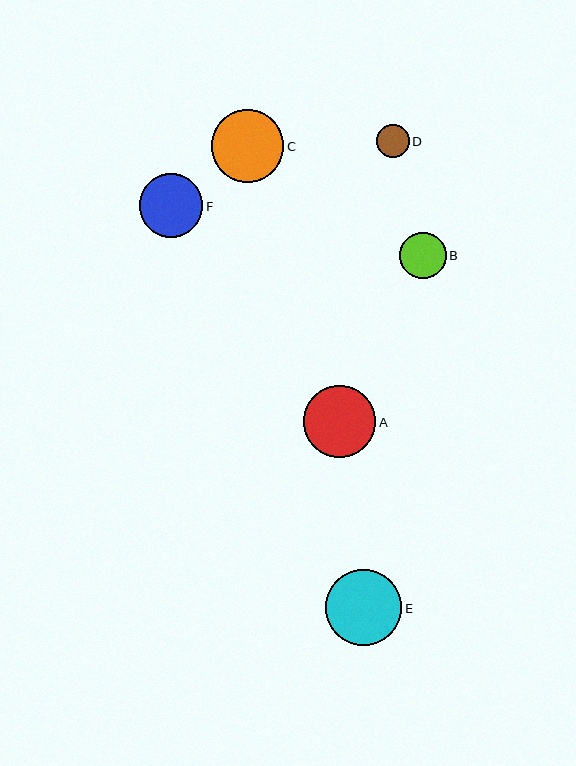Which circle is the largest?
Circle E is the largest with a size of approximately 76 pixels.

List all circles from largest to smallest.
From largest to smallest: E, A, C, F, B, D.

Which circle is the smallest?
Circle D is the smallest with a size of approximately 33 pixels.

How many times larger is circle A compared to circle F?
Circle A is approximately 1.1 times the size of circle F.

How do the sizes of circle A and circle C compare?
Circle A and circle C are approximately the same size.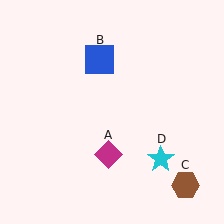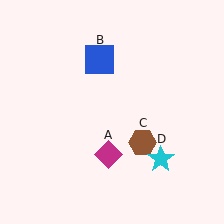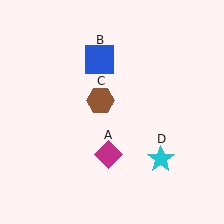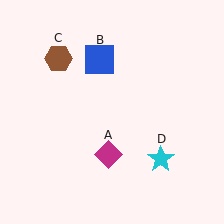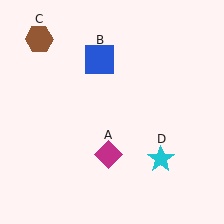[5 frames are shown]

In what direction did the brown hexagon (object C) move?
The brown hexagon (object C) moved up and to the left.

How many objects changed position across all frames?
1 object changed position: brown hexagon (object C).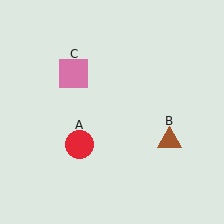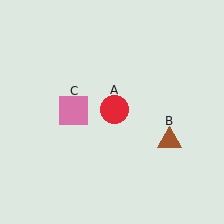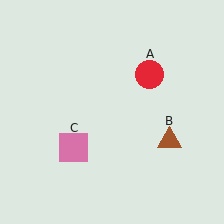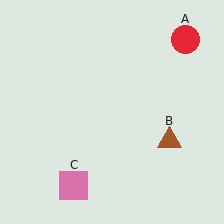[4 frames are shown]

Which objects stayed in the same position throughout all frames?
Brown triangle (object B) remained stationary.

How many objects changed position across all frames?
2 objects changed position: red circle (object A), pink square (object C).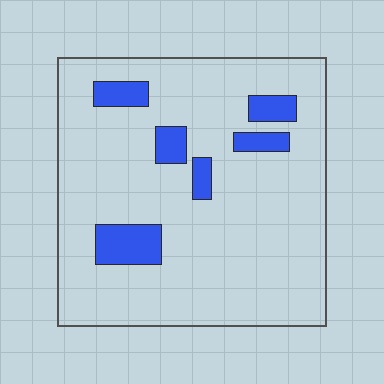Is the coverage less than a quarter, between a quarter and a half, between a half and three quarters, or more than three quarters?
Less than a quarter.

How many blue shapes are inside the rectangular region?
6.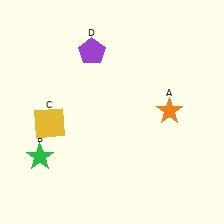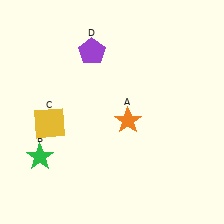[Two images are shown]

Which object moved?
The orange star (A) moved left.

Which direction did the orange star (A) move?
The orange star (A) moved left.